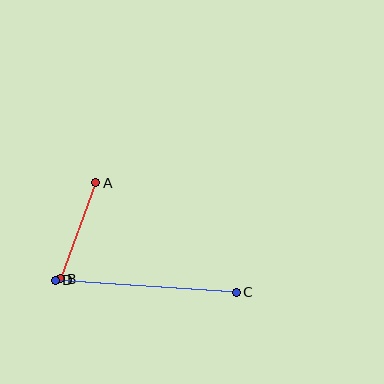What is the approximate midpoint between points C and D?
The midpoint is at approximately (146, 286) pixels.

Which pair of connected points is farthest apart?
Points C and D are farthest apart.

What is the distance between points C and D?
The distance is approximately 181 pixels.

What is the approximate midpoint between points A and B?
The midpoint is at approximately (78, 231) pixels.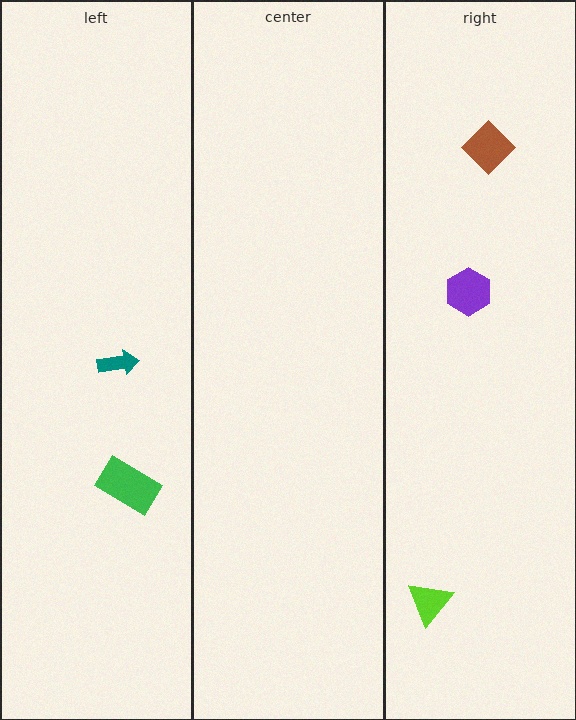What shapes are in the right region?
The purple hexagon, the brown diamond, the lime triangle.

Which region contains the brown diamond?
The right region.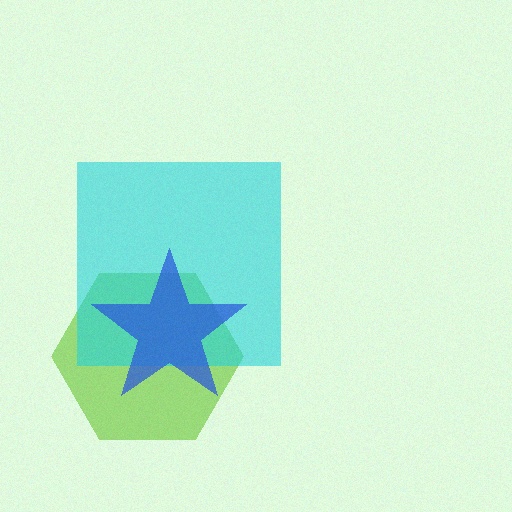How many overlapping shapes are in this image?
There are 3 overlapping shapes in the image.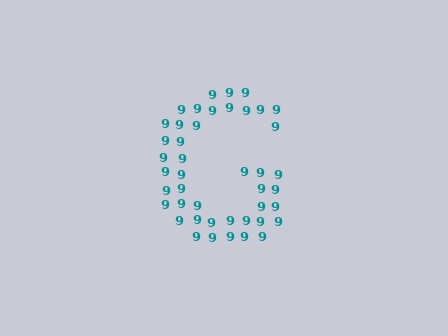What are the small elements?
The small elements are digit 9's.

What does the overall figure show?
The overall figure shows the letter G.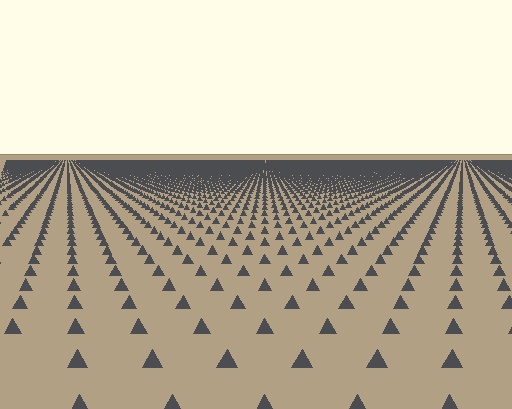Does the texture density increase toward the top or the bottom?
Density increases toward the top.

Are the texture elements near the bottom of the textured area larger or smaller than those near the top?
Larger. Near the bottom, elements are closer to the viewer and appear at a bigger on-screen size.